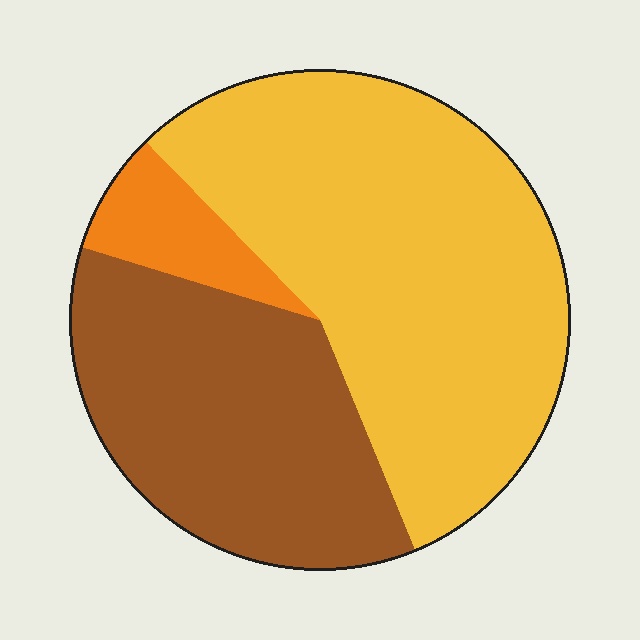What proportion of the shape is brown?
Brown takes up between a third and a half of the shape.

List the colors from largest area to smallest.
From largest to smallest: yellow, brown, orange.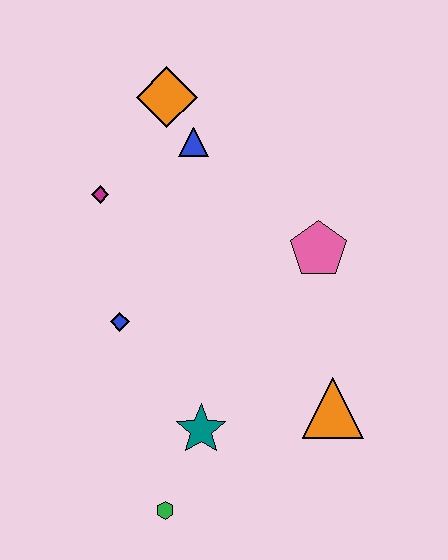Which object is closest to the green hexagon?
The teal star is closest to the green hexagon.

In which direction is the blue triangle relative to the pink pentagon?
The blue triangle is to the left of the pink pentagon.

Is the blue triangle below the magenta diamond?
No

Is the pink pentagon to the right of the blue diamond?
Yes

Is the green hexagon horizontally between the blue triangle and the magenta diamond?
Yes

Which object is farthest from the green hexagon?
The orange diamond is farthest from the green hexagon.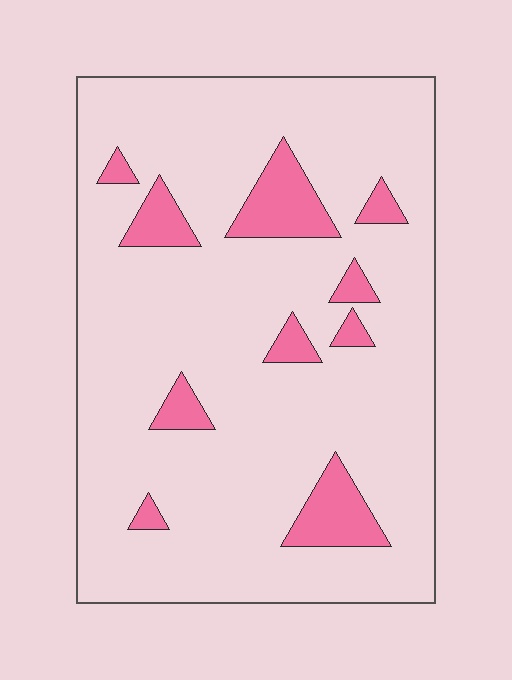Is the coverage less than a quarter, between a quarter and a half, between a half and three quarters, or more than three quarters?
Less than a quarter.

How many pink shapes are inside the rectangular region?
10.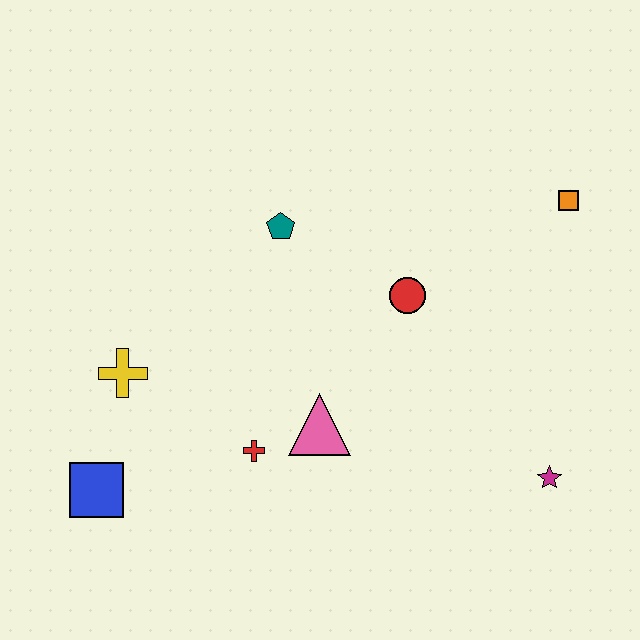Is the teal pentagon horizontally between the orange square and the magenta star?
No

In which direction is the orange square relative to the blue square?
The orange square is to the right of the blue square.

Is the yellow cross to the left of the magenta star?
Yes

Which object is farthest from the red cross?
The orange square is farthest from the red cross.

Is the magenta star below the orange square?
Yes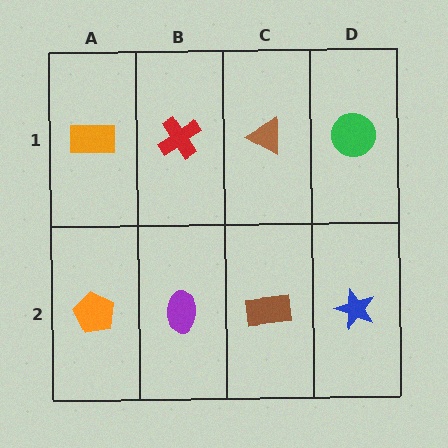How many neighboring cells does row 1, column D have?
2.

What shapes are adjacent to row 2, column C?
A brown triangle (row 1, column C), a purple ellipse (row 2, column B), a blue star (row 2, column D).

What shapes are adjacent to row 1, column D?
A blue star (row 2, column D), a brown triangle (row 1, column C).